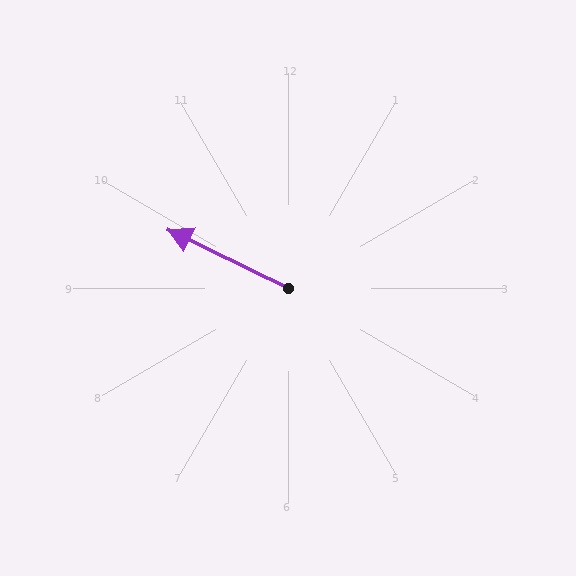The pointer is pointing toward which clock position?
Roughly 10 o'clock.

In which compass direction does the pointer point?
Northwest.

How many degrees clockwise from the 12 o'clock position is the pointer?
Approximately 296 degrees.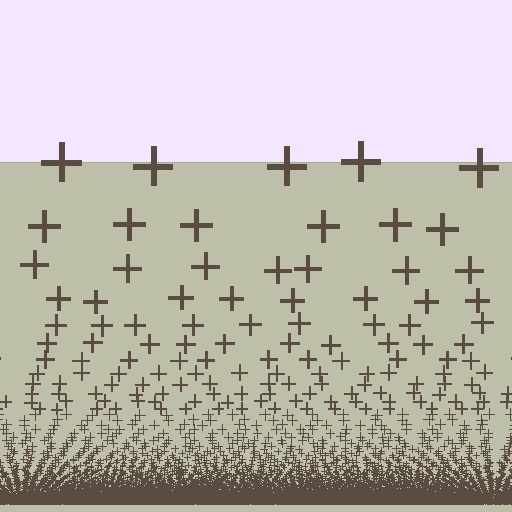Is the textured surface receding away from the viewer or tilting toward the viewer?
The surface appears to tilt toward the viewer. Texture elements get larger and sparser toward the top.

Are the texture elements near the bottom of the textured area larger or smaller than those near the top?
Smaller. The gradient is inverted — elements near the bottom are smaller and denser.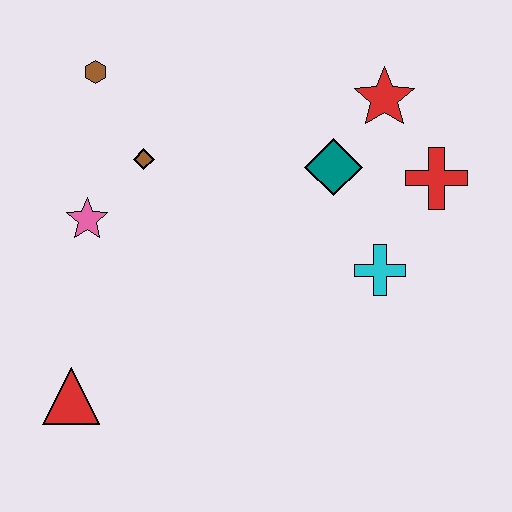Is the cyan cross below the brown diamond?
Yes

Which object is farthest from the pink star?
The red cross is farthest from the pink star.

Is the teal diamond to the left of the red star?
Yes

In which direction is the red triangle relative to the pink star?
The red triangle is below the pink star.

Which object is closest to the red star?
The teal diamond is closest to the red star.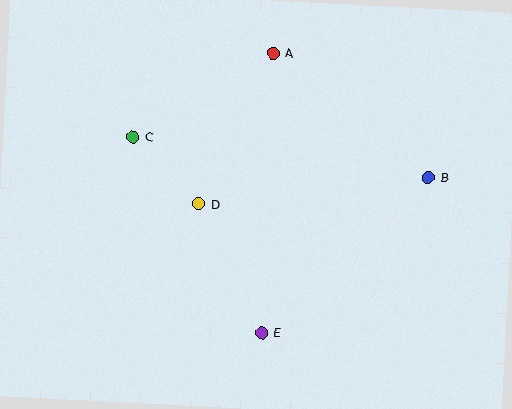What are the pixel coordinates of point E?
Point E is at (262, 333).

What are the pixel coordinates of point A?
Point A is at (273, 53).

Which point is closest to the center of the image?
Point D at (199, 204) is closest to the center.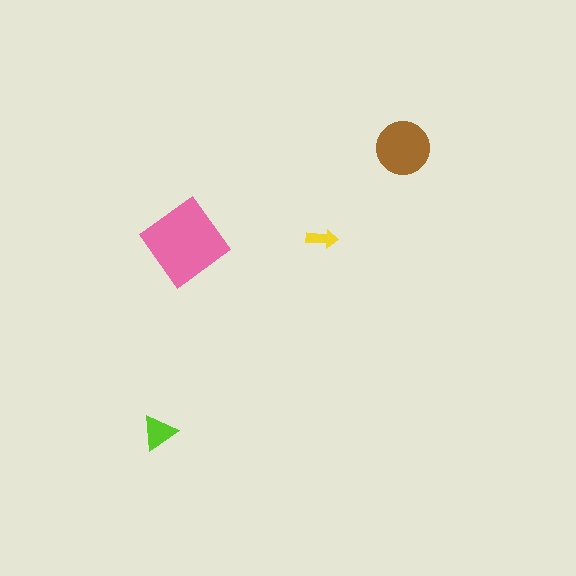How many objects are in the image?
There are 4 objects in the image.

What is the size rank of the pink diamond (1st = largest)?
1st.